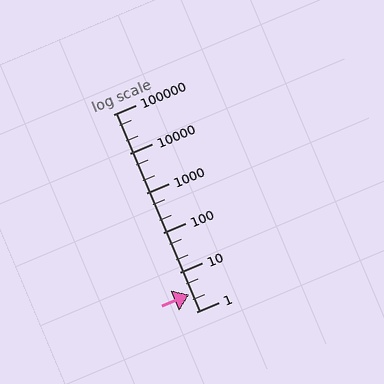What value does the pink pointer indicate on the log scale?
The pointer indicates approximately 2.7.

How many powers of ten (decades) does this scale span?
The scale spans 5 decades, from 1 to 100000.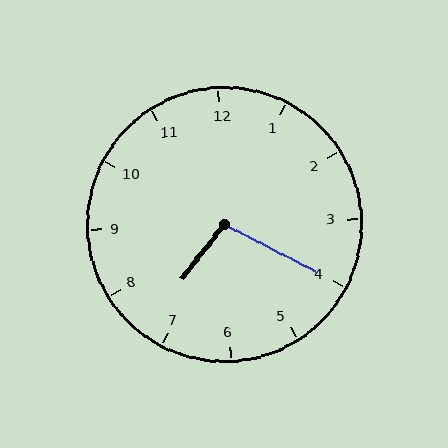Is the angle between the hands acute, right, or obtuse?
It is obtuse.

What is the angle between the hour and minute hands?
Approximately 100 degrees.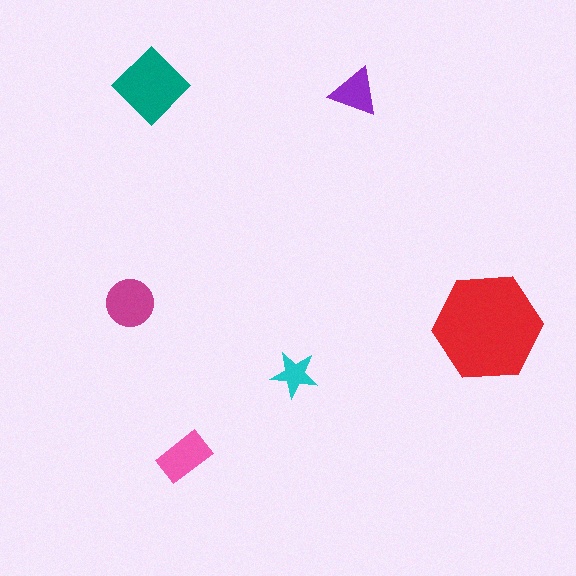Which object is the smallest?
The cyan star.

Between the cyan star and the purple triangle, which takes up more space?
The purple triangle.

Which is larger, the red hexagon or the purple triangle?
The red hexagon.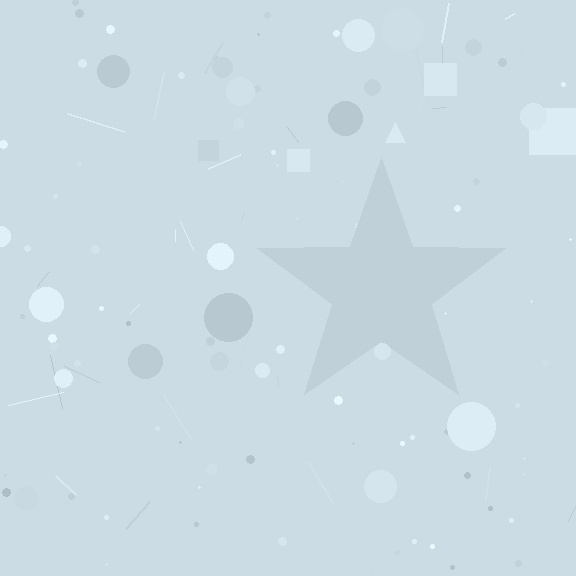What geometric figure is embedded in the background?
A star is embedded in the background.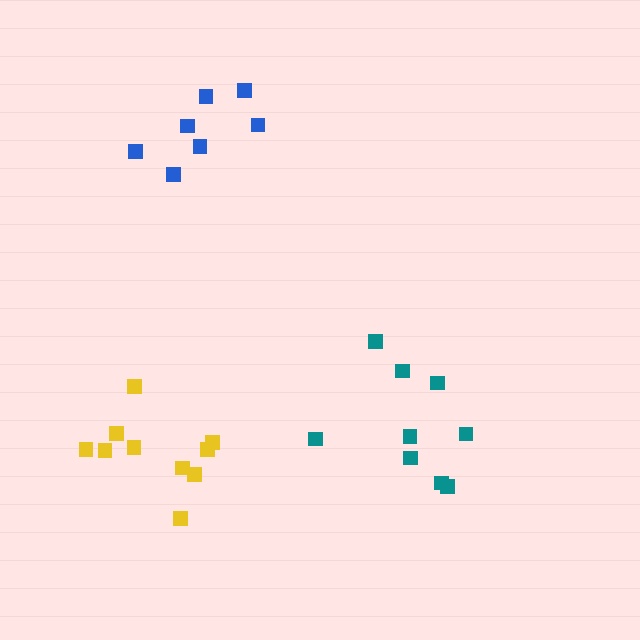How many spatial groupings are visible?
There are 3 spatial groupings.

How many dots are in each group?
Group 1: 7 dots, Group 2: 9 dots, Group 3: 10 dots (26 total).